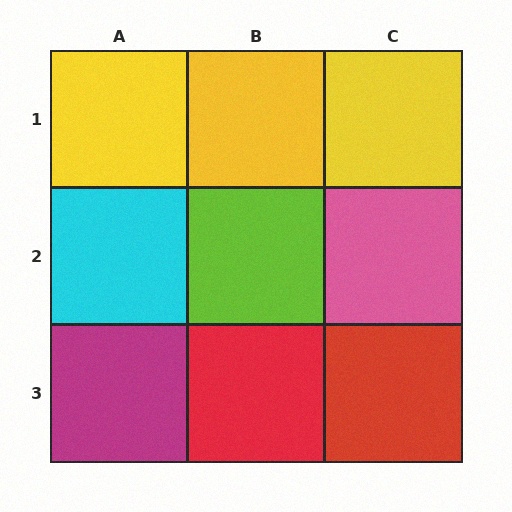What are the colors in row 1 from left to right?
Yellow, yellow, yellow.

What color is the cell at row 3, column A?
Magenta.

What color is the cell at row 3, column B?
Red.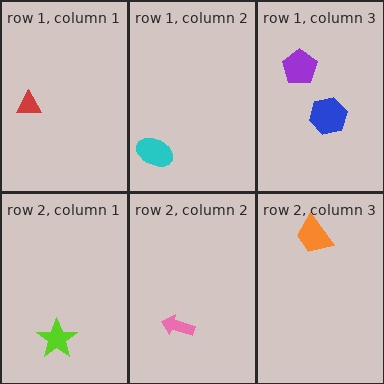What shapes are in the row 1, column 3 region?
The blue hexagon, the purple pentagon.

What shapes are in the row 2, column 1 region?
The lime star.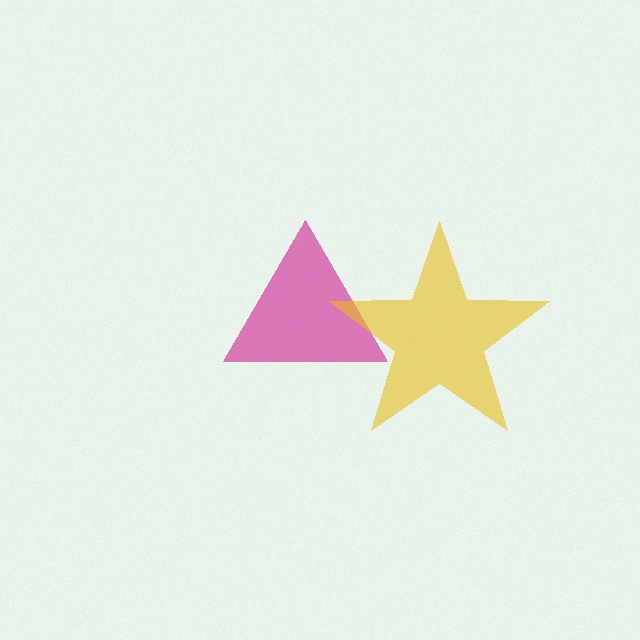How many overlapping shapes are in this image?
There are 2 overlapping shapes in the image.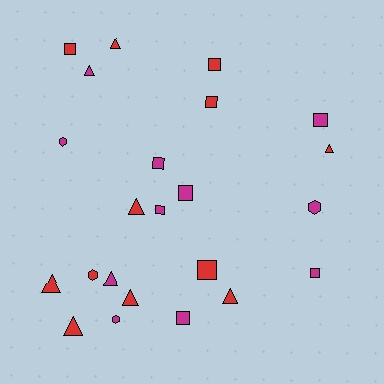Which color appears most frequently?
Red, with 12 objects.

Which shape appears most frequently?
Square, with 10 objects.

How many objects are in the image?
There are 23 objects.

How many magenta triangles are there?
There are 2 magenta triangles.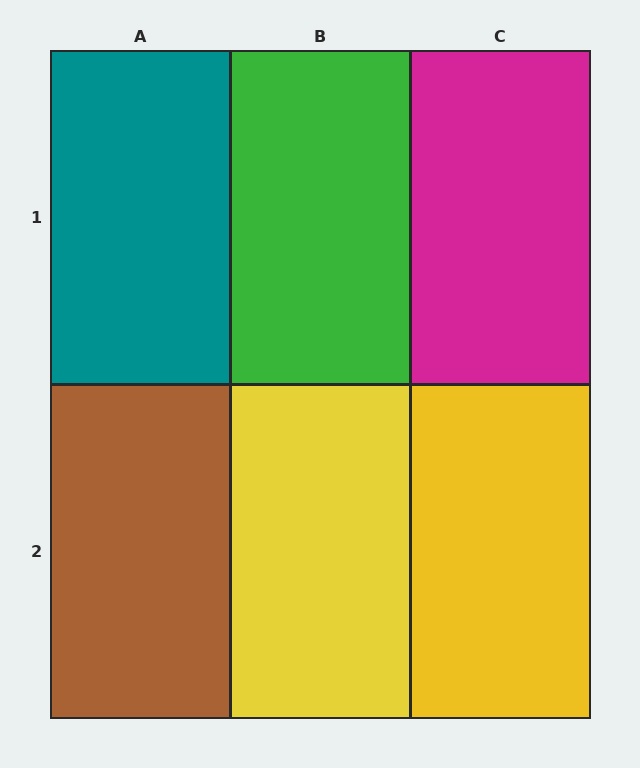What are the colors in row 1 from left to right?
Teal, green, magenta.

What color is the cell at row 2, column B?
Yellow.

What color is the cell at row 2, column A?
Brown.